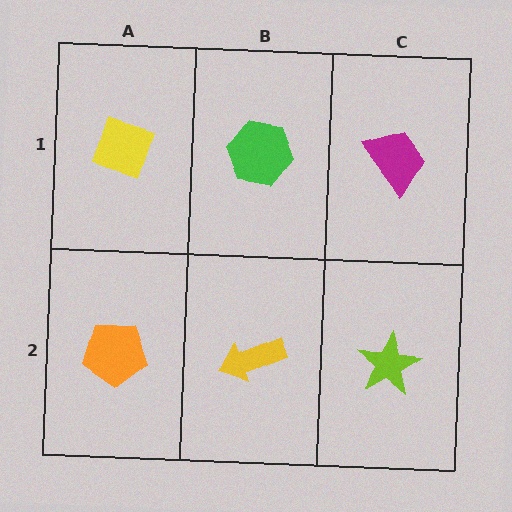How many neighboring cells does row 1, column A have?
2.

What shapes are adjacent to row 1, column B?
A yellow arrow (row 2, column B), a yellow diamond (row 1, column A), a magenta trapezoid (row 1, column C).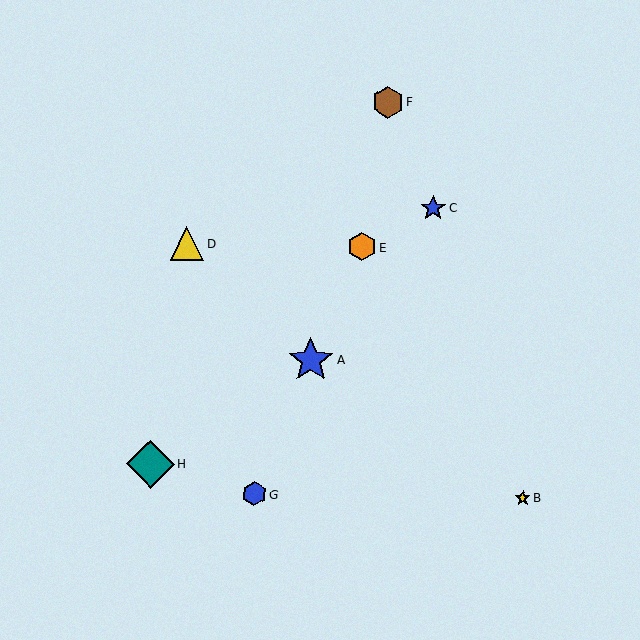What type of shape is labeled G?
Shape G is a blue hexagon.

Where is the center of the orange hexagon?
The center of the orange hexagon is at (362, 247).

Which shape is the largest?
The teal diamond (labeled H) is the largest.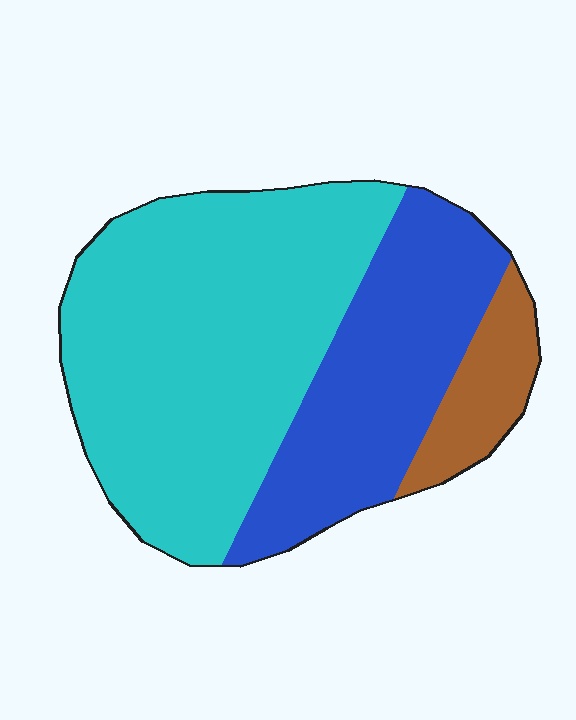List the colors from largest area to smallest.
From largest to smallest: cyan, blue, brown.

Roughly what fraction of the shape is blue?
Blue takes up about one third (1/3) of the shape.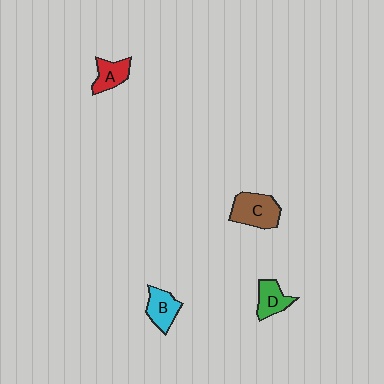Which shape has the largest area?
Shape C (brown).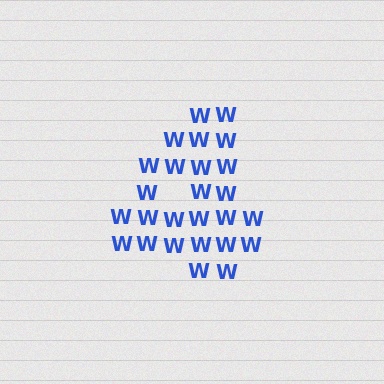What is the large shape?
The large shape is the digit 4.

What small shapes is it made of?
It is made of small letter W's.